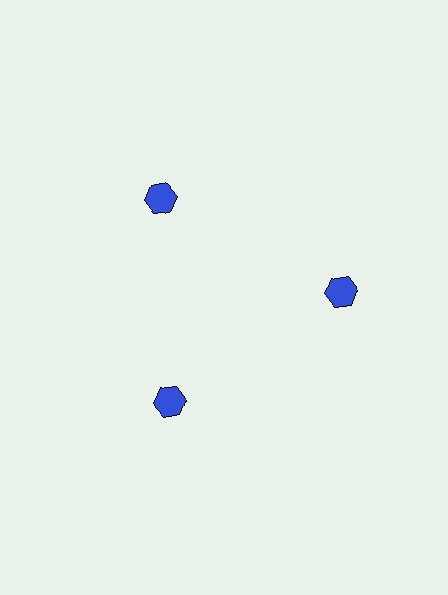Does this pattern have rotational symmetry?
Yes, this pattern has 3-fold rotational symmetry. It looks the same after rotating 120 degrees around the center.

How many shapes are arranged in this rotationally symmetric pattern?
There are 3 shapes, arranged in 3 groups of 1.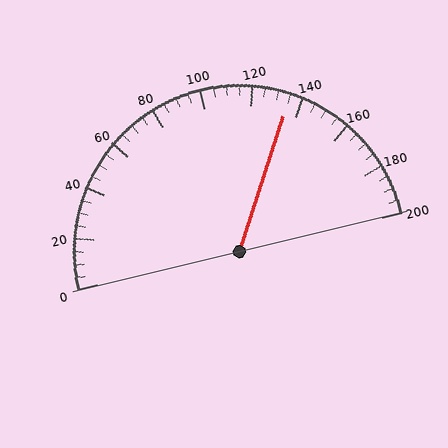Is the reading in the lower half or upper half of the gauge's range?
The reading is in the upper half of the range (0 to 200).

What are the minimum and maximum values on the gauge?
The gauge ranges from 0 to 200.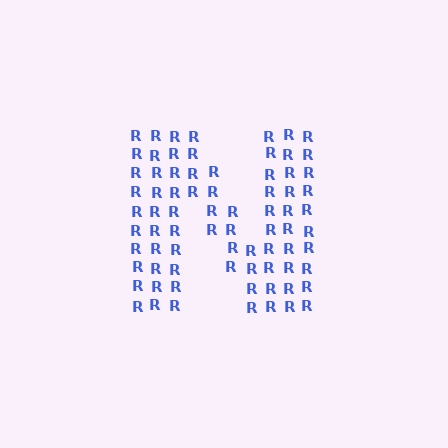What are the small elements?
The small elements are letter R's.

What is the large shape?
The large shape is the letter N.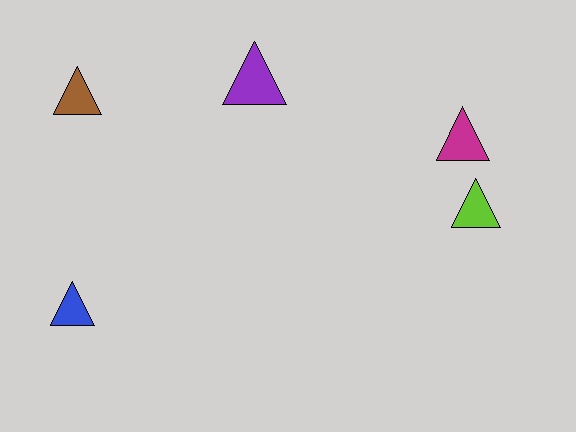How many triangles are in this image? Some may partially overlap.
There are 5 triangles.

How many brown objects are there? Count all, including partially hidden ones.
There is 1 brown object.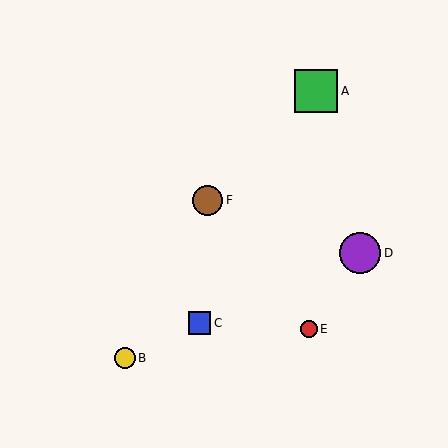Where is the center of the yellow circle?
The center of the yellow circle is at (125, 358).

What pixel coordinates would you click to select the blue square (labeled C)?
Click at (199, 323) to select the blue square C.